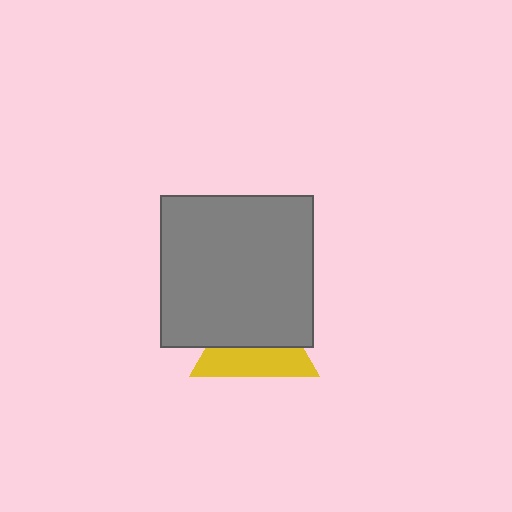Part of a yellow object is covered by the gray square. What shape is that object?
It is a triangle.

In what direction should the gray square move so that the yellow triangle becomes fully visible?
The gray square should move up. That is the shortest direction to clear the overlap and leave the yellow triangle fully visible.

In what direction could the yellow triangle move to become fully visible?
The yellow triangle could move down. That would shift it out from behind the gray square entirely.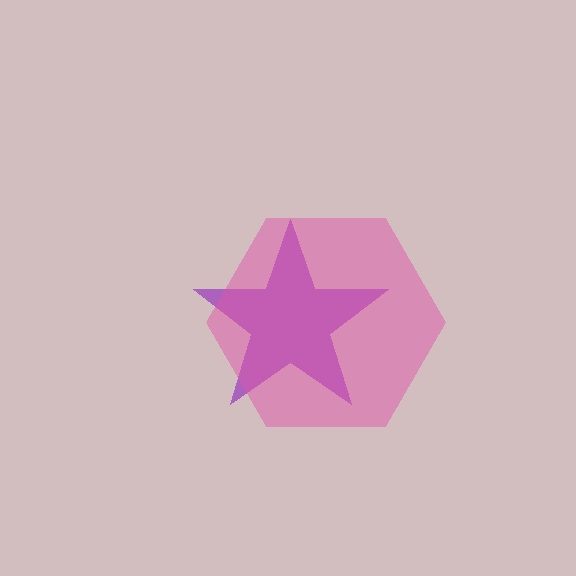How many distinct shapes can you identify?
There are 2 distinct shapes: a purple star, a pink hexagon.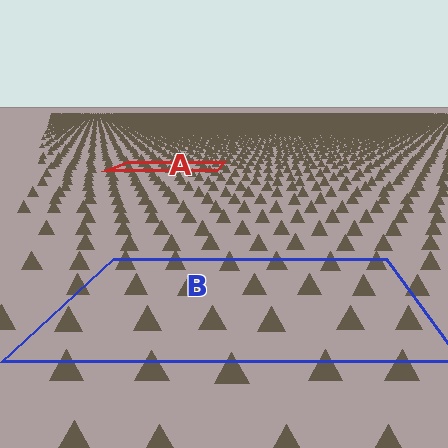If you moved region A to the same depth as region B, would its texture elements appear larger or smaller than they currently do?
They would appear larger. At a closer depth, the same texture elements are projected at a bigger on-screen size.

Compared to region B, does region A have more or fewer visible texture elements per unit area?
Region A has more texture elements per unit area — they are packed more densely because it is farther away.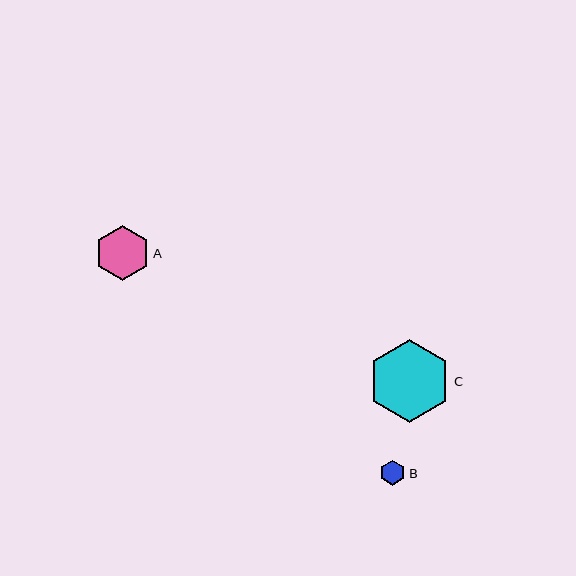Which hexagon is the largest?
Hexagon C is the largest with a size of approximately 83 pixels.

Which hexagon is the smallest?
Hexagon B is the smallest with a size of approximately 25 pixels.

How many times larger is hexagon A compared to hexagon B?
Hexagon A is approximately 2.2 times the size of hexagon B.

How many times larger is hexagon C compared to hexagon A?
Hexagon C is approximately 1.5 times the size of hexagon A.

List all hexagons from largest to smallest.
From largest to smallest: C, A, B.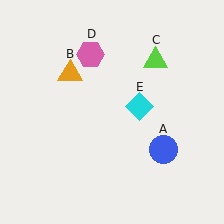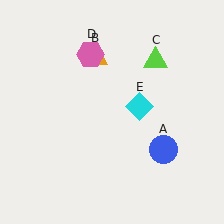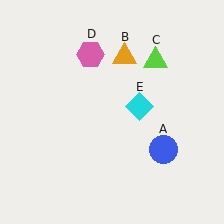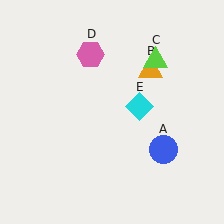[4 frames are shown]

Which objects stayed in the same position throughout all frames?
Blue circle (object A) and lime triangle (object C) and pink hexagon (object D) and cyan diamond (object E) remained stationary.